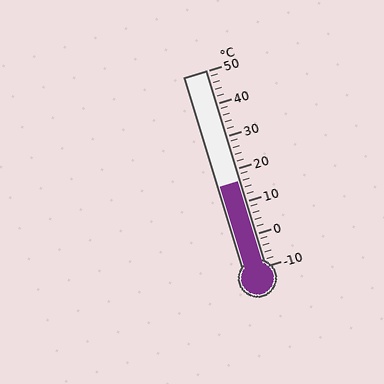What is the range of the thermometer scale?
The thermometer scale ranges from -10°C to 50°C.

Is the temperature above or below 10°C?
The temperature is above 10°C.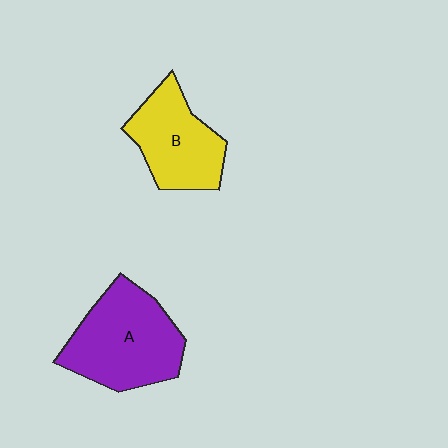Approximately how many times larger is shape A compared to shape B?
Approximately 1.3 times.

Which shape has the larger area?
Shape A (purple).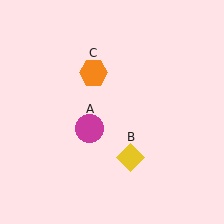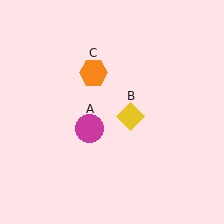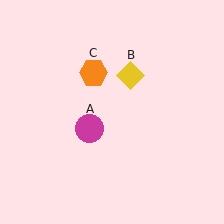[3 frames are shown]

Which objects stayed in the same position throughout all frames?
Magenta circle (object A) and orange hexagon (object C) remained stationary.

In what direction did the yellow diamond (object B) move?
The yellow diamond (object B) moved up.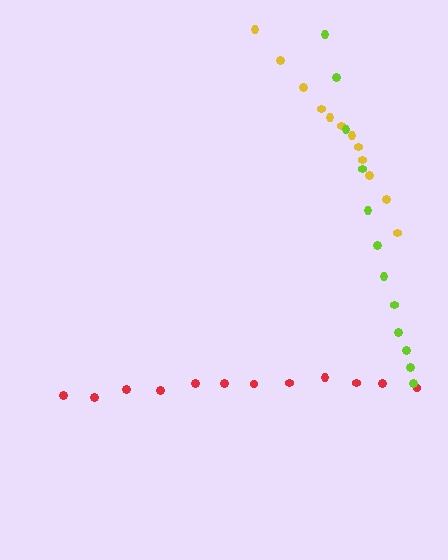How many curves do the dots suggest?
There are 3 distinct paths.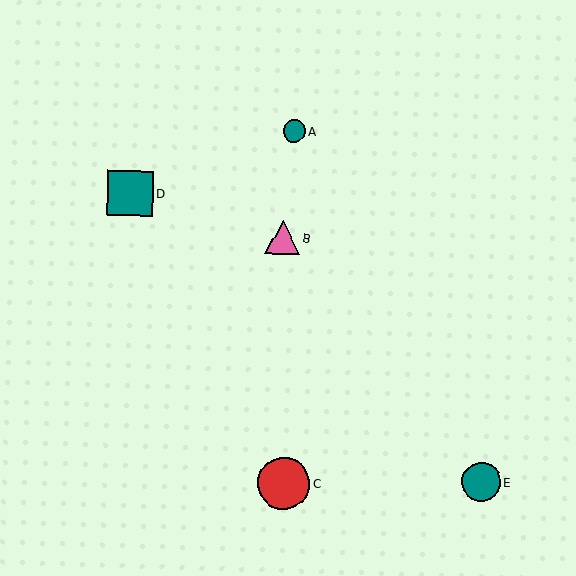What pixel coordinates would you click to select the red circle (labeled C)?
Click at (284, 483) to select the red circle C.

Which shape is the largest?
The red circle (labeled C) is the largest.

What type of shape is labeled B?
Shape B is a pink triangle.